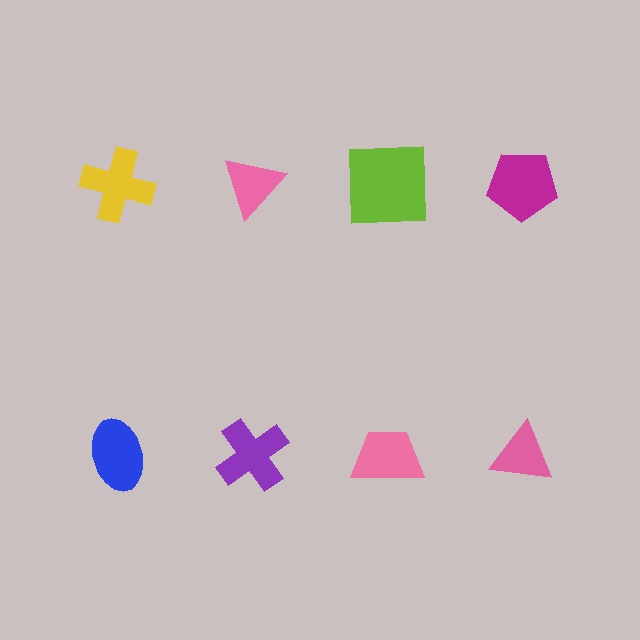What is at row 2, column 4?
A pink triangle.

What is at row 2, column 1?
A blue ellipse.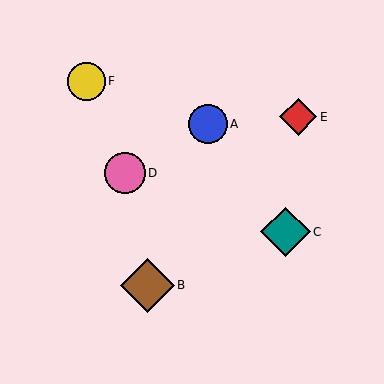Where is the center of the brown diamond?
The center of the brown diamond is at (147, 285).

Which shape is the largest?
The brown diamond (labeled B) is the largest.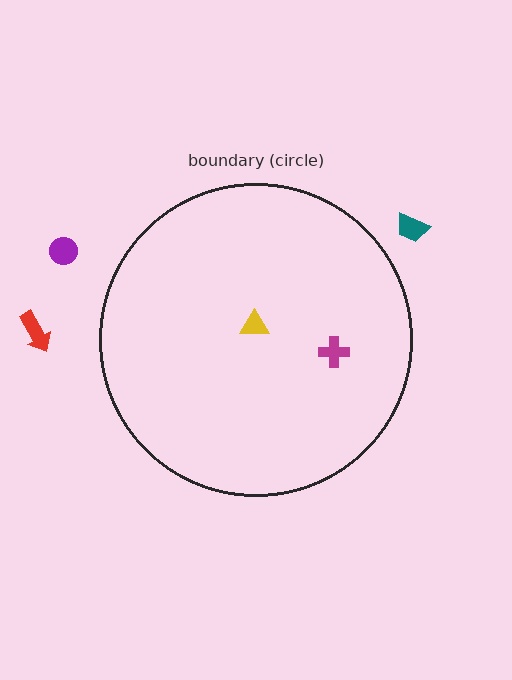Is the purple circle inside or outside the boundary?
Outside.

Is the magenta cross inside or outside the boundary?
Inside.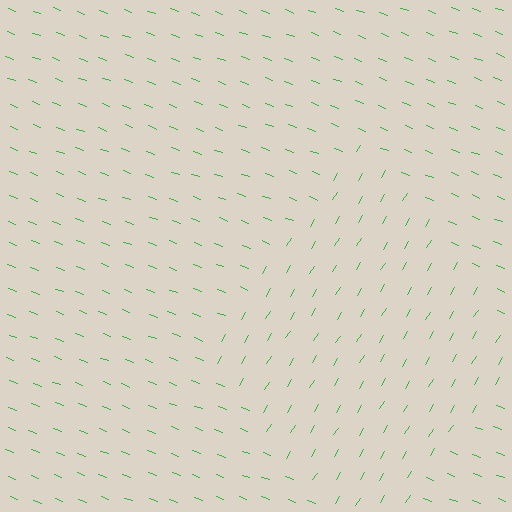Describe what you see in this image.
The image is filled with small green line segments. A diamond region in the image has lines oriented differently from the surrounding lines, creating a visible texture boundary.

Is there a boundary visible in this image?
Yes, there is a texture boundary formed by a change in line orientation.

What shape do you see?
I see a diamond.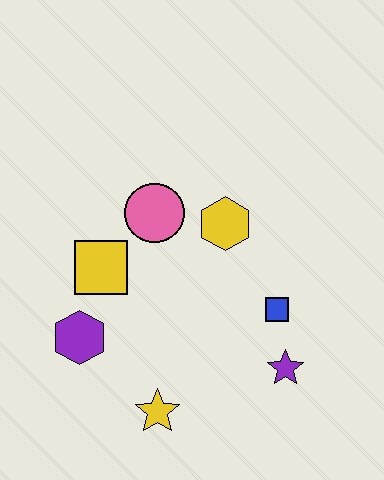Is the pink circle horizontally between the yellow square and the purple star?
Yes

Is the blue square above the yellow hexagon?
No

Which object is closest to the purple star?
The blue square is closest to the purple star.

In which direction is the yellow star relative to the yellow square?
The yellow star is below the yellow square.